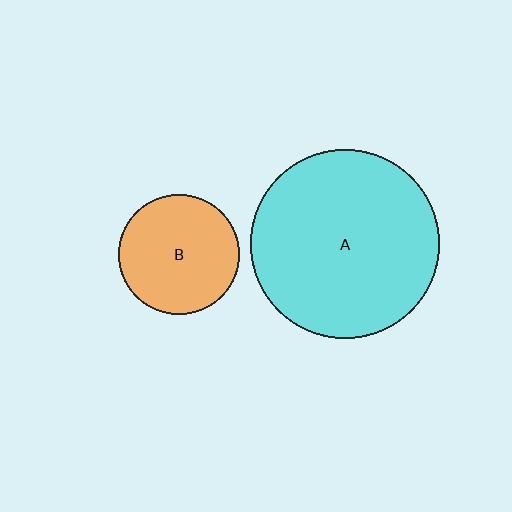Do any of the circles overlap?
No, none of the circles overlap.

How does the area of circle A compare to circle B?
Approximately 2.5 times.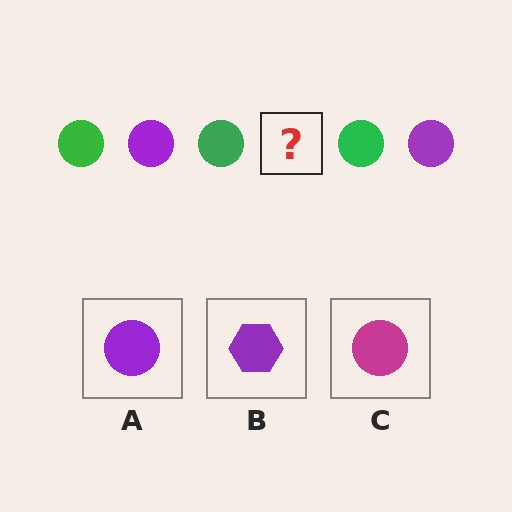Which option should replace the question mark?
Option A.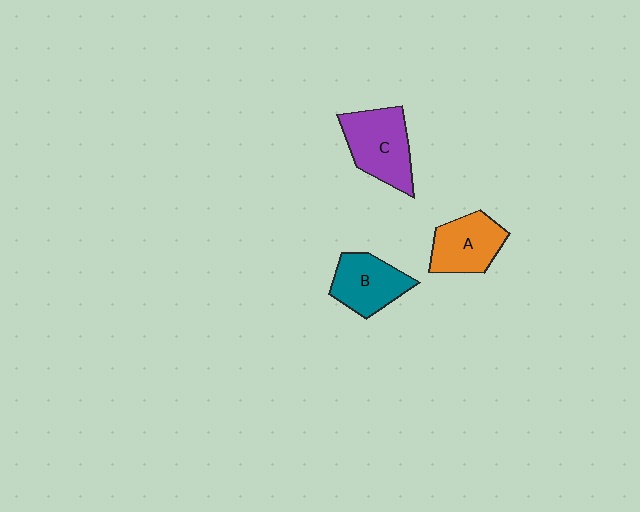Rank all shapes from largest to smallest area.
From largest to smallest: C (purple), A (orange), B (teal).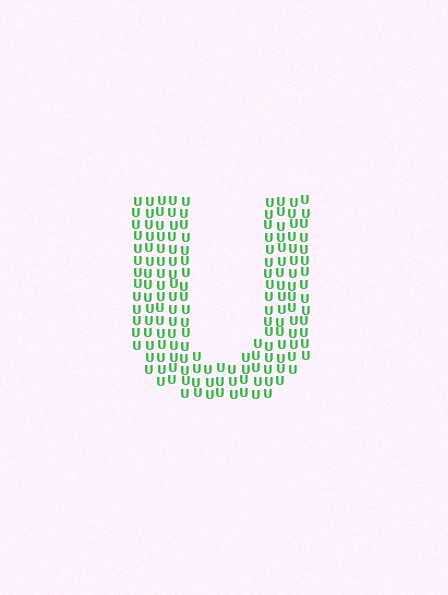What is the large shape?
The large shape is the letter U.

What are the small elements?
The small elements are letter U's.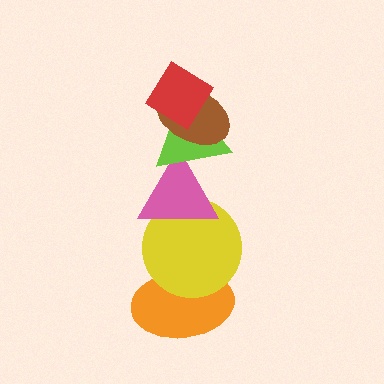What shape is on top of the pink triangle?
The lime triangle is on top of the pink triangle.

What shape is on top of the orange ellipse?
The yellow circle is on top of the orange ellipse.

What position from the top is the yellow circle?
The yellow circle is 5th from the top.